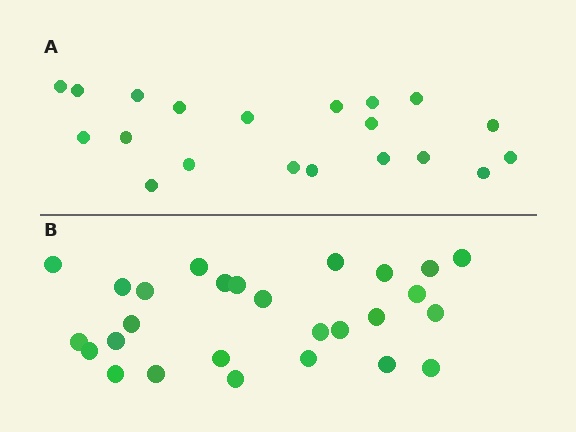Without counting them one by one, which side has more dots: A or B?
Region B (the bottom region) has more dots.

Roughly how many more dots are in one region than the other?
Region B has roughly 8 or so more dots than region A.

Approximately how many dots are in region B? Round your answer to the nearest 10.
About 30 dots. (The exact count is 27, which rounds to 30.)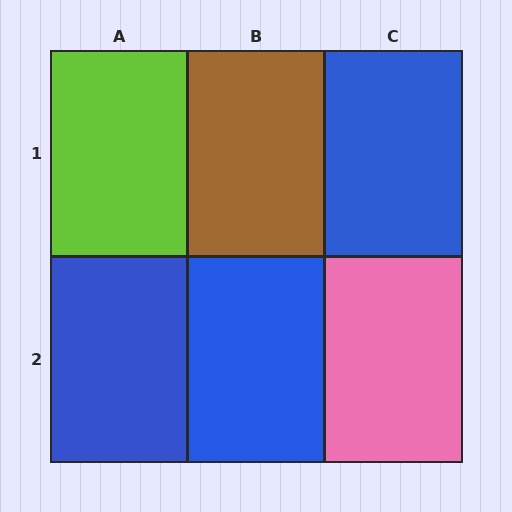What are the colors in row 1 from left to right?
Lime, brown, blue.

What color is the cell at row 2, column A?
Blue.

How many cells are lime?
1 cell is lime.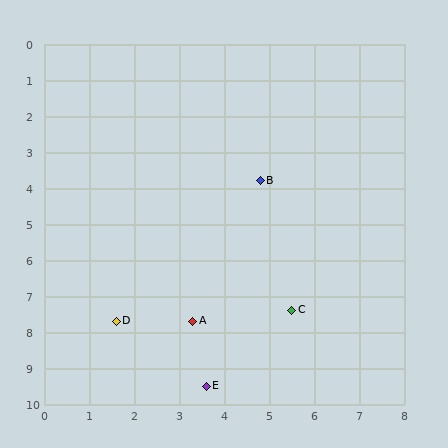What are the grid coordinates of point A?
Point A is at approximately (3.3, 7.7).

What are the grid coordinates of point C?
Point C is at approximately (5.5, 7.4).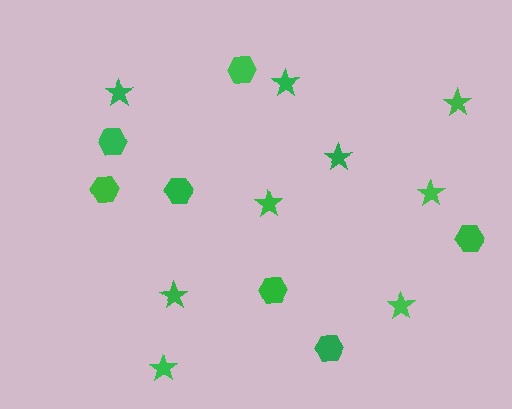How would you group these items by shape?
There are 2 groups: one group of stars (9) and one group of hexagons (7).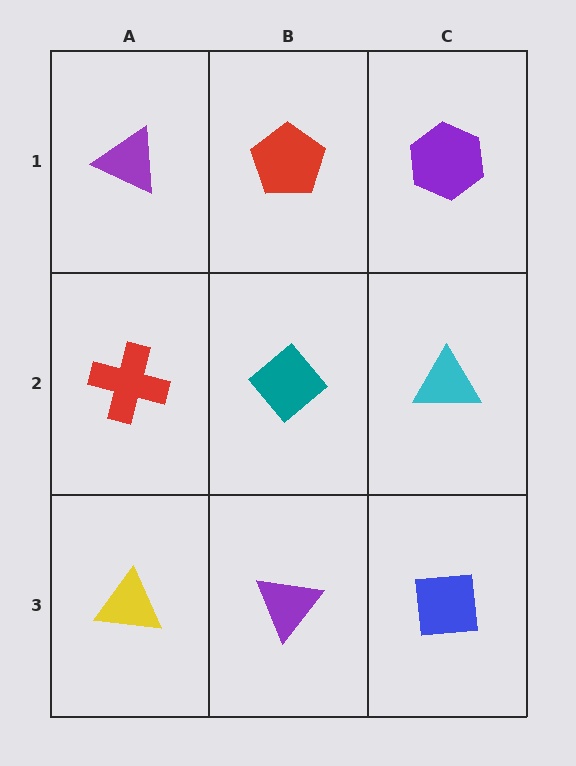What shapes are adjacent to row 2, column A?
A purple triangle (row 1, column A), a yellow triangle (row 3, column A), a teal diamond (row 2, column B).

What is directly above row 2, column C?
A purple hexagon.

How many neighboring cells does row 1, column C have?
2.